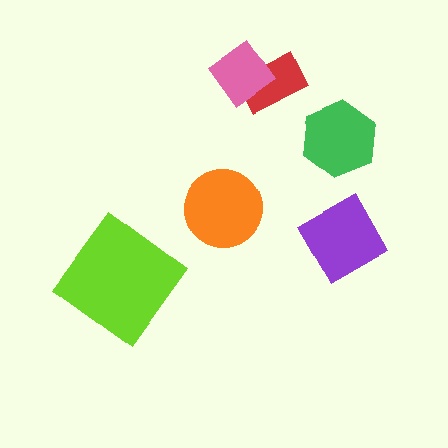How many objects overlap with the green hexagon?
0 objects overlap with the green hexagon.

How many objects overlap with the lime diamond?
0 objects overlap with the lime diamond.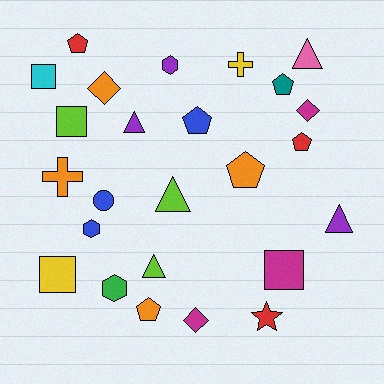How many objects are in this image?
There are 25 objects.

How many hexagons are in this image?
There are 3 hexagons.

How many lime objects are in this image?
There are 3 lime objects.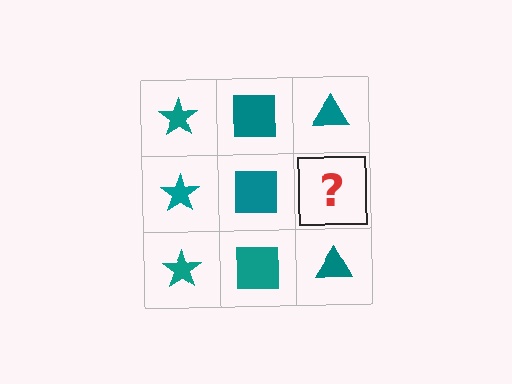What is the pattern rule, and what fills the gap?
The rule is that each column has a consistent shape. The gap should be filled with a teal triangle.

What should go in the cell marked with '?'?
The missing cell should contain a teal triangle.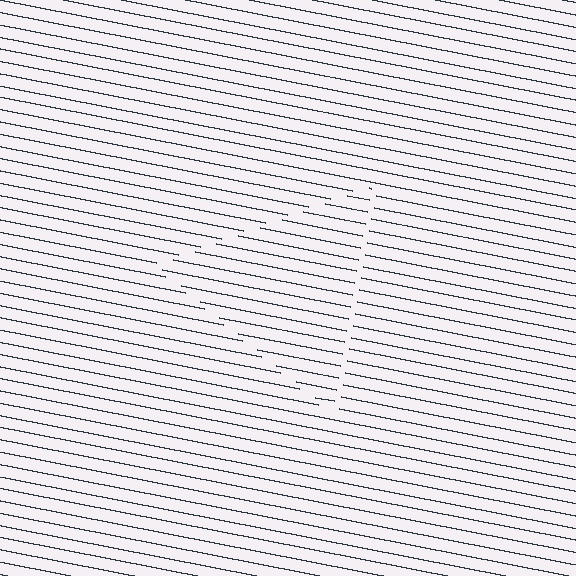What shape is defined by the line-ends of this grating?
An illusory triangle. The interior of the shape contains the same grating, shifted by half a period — the contour is defined by the phase discontinuity where line-ends from the inner and outer gratings abut.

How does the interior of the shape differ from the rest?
The interior of the shape contains the same grating, shifted by half a period — the contour is defined by the phase discontinuity where line-ends from the inner and outer gratings abut.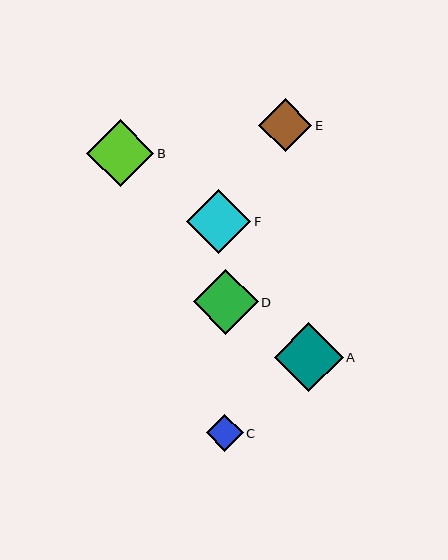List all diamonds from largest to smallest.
From largest to smallest: A, B, D, F, E, C.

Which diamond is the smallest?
Diamond C is the smallest with a size of approximately 37 pixels.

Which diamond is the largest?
Diamond A is the largest with a size of approximately 69 pixels.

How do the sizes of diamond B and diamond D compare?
Diamond B and diamond D are approximately the same size.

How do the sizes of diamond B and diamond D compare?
Diamond B and diamond D are approximately the same size.